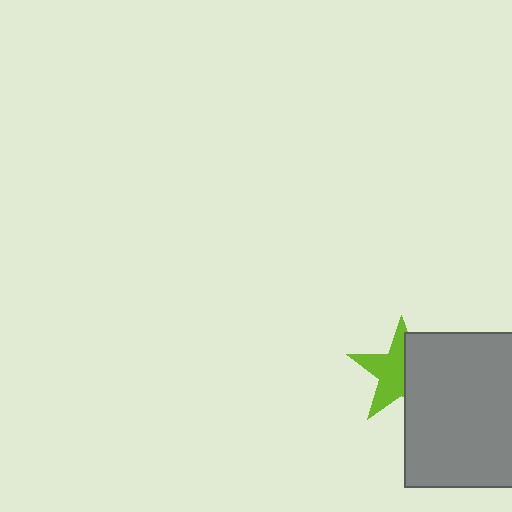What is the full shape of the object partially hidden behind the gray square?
The partially hidden object is a lime star.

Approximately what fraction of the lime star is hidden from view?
Roughly 46% of the lime star is hidden behind the gray square.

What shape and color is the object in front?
The object in front is a gray square.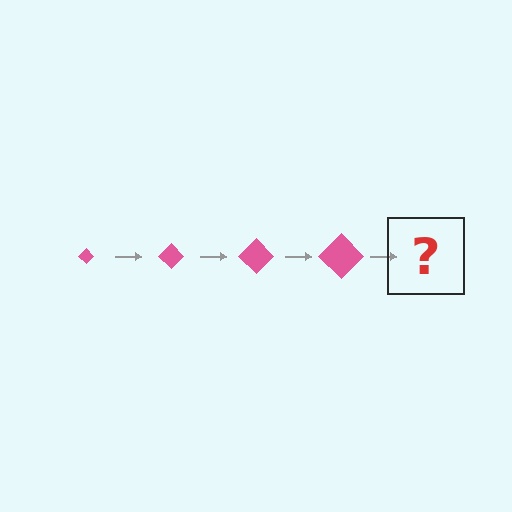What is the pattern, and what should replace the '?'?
The pattern is that the diamond gets progressively larger each step. The '?' should be a pink diamond, larger than the previous one.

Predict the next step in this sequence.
The next step is a pink diamond, larger than the previous one.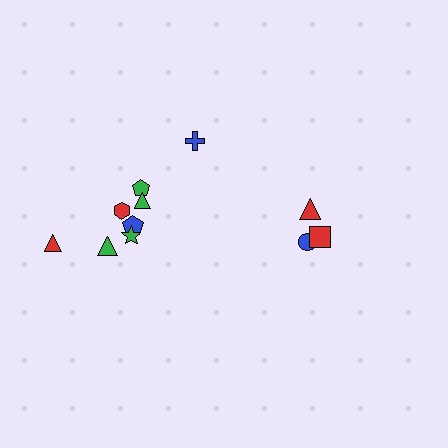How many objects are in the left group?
There are 8 objects.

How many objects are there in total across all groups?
There are 11 objects.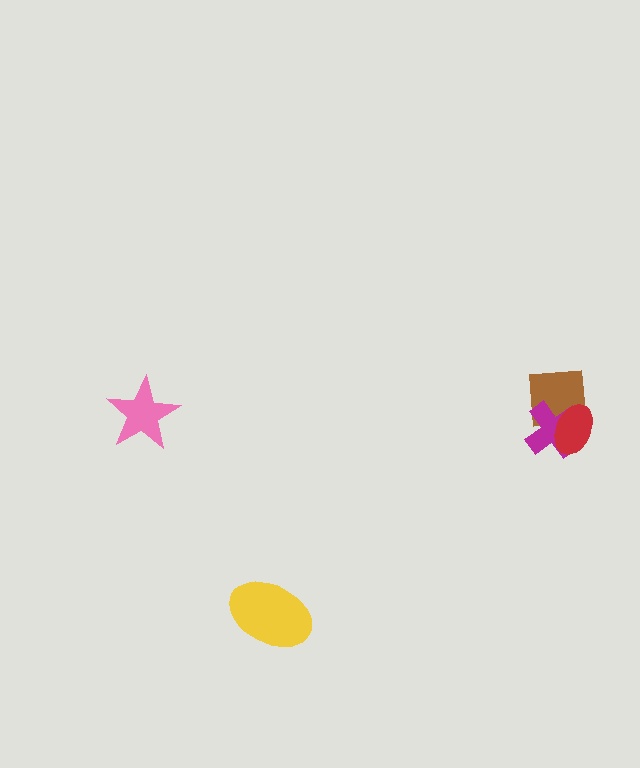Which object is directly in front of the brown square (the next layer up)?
The magenta cross is directly in front of the brown square.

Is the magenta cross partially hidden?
Yes, it is partially covered by another shape.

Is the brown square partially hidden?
Yes, it is partially covered by another shape.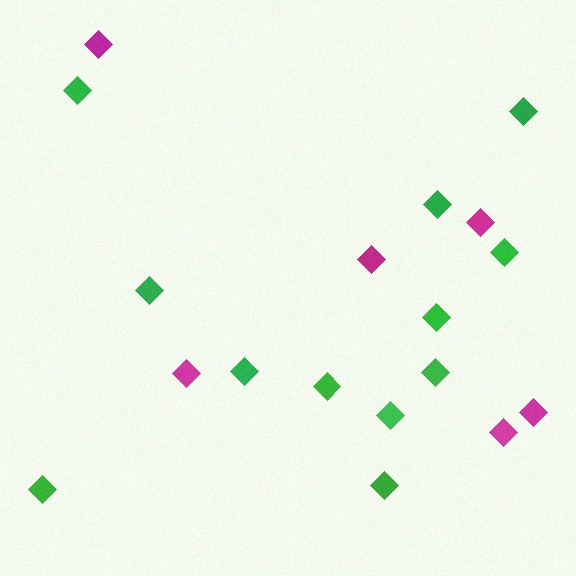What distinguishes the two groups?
There are 2 groups: one group of magenta diamonds (6) and one group of green diamonds (12).